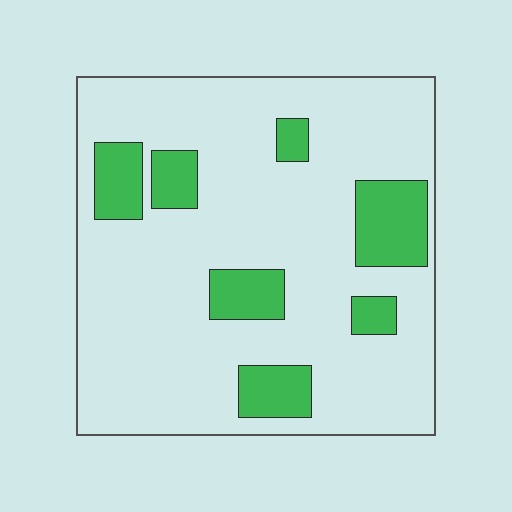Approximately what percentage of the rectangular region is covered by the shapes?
Approximately 20%.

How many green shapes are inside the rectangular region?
7.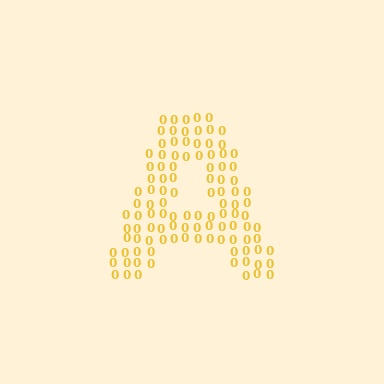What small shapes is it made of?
It is made of small digit 0's.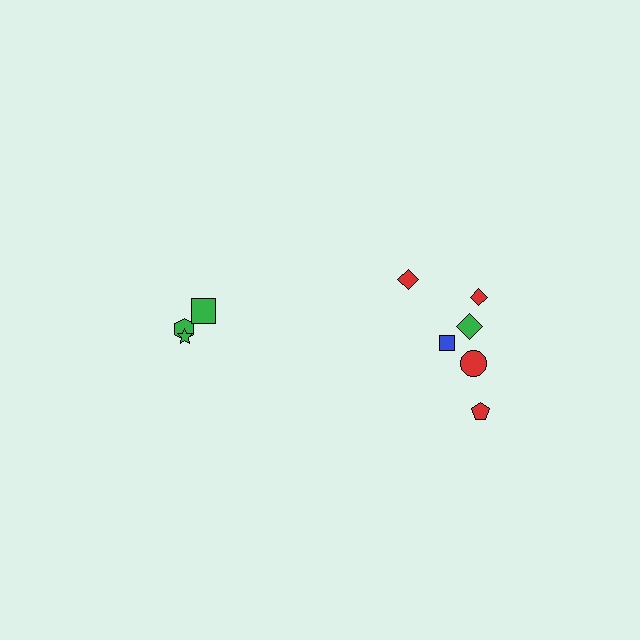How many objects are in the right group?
There are 6 objects.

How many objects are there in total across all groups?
There are 9 objects.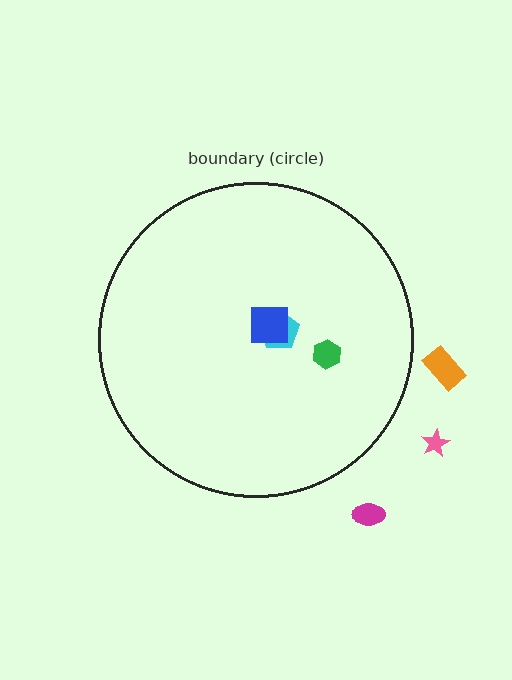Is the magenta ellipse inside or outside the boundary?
Outside.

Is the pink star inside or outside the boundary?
Outside.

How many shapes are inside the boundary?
3 inside, 3 outside.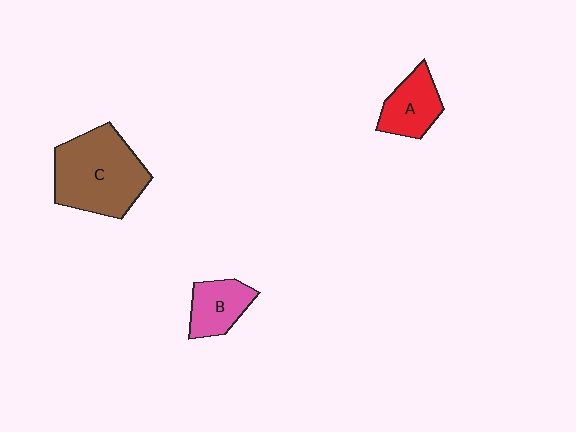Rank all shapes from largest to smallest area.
From largest to smallest: C (brown), A (red), B (pink).